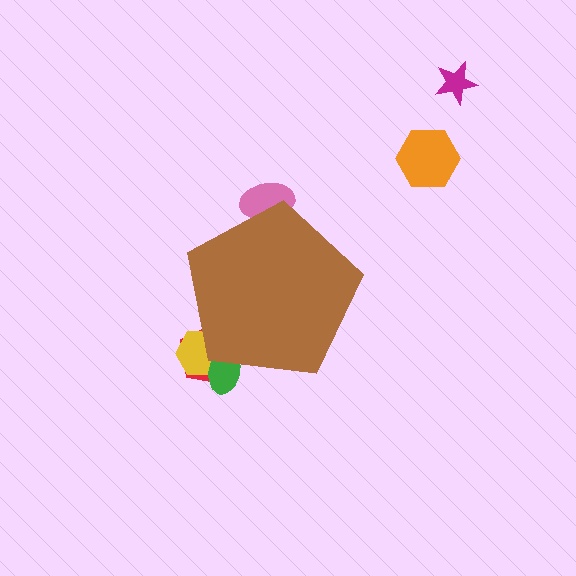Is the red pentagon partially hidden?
Yes, the red pentagon is partially hidden behind the brown pentagon.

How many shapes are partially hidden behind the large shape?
4 shapes are partially hidden.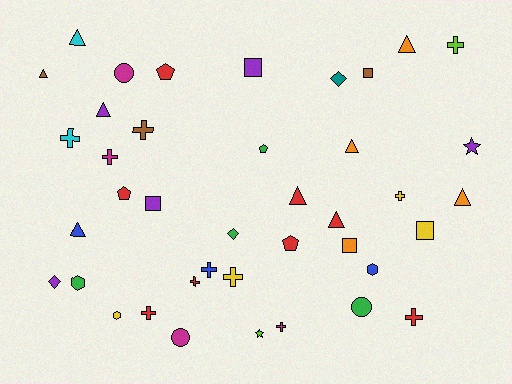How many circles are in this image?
There are 3 circles.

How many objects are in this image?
There are 40 objects.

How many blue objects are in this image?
There are 3 blue objects.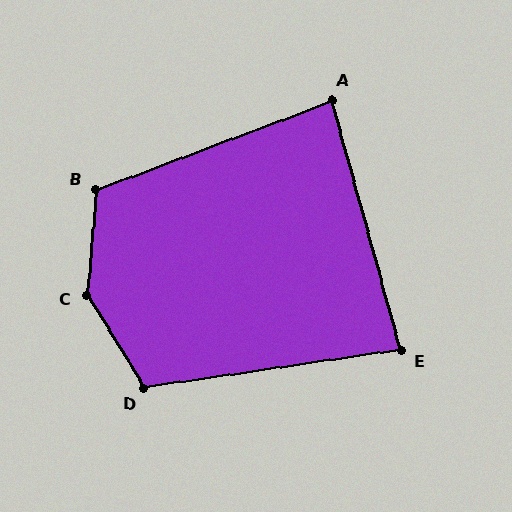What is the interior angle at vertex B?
Approximately 115 degrees (obtuse).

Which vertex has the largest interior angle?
C, at approximately 144 degrees.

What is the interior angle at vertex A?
Approximately 85 degrees (acute).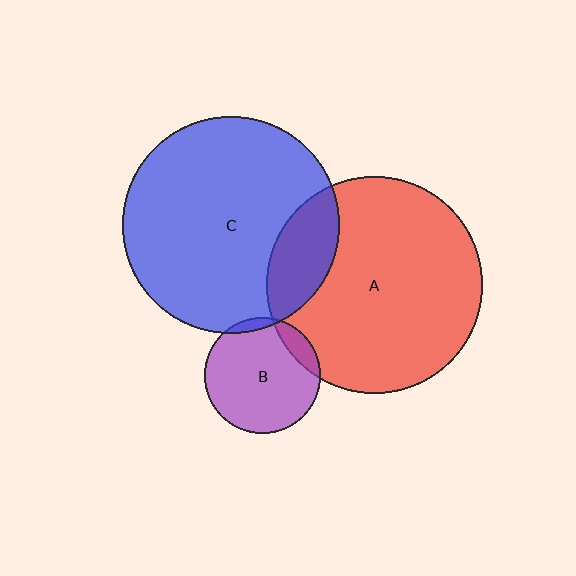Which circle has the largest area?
Circle C (blue).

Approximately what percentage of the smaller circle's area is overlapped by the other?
Approximately 15%.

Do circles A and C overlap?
Yes.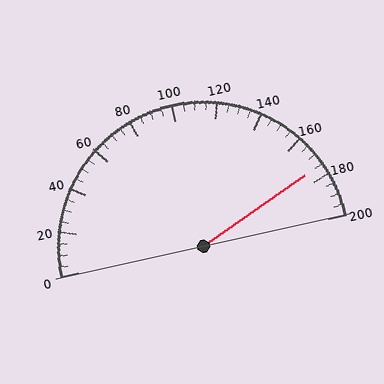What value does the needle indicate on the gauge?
The needle indicates approximately 175.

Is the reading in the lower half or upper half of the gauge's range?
The reading is in the upper half of the range (0 to 200).